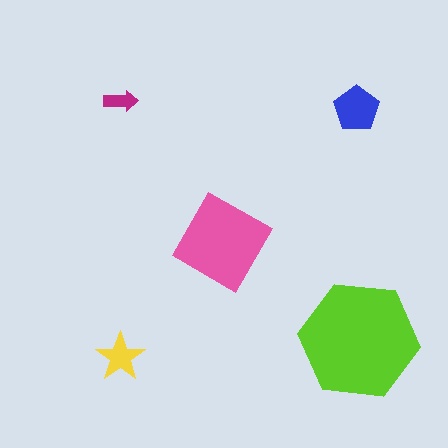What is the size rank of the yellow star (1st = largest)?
4th.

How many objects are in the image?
There are 5 objects in the image.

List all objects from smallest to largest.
The magenta arrow, the yellow star, the blue pentagon, the pink diamond, the lime hexagon.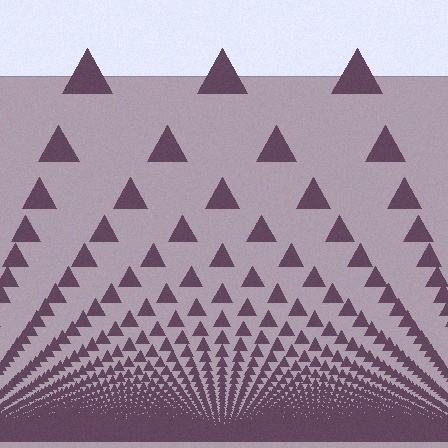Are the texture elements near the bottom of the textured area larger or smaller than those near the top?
Smaller. The gradient is inverted — elements near the bottom are smaller and denser.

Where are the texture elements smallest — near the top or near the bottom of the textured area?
Near the bottom.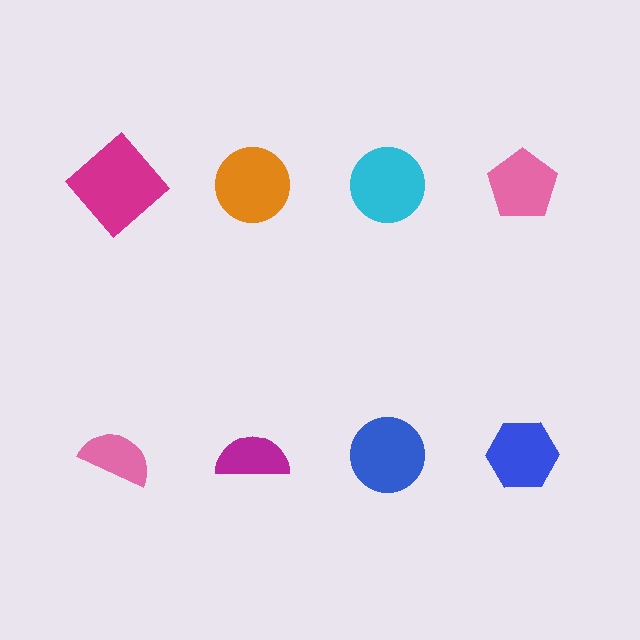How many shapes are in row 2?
4 shapes.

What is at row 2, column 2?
A magenta semicircle.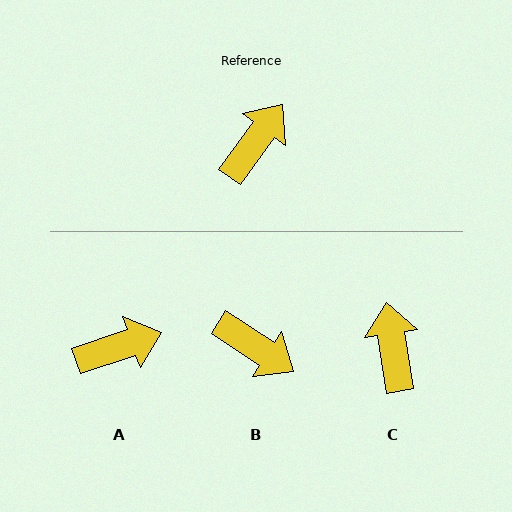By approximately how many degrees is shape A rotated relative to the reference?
Approximately 35 degrees clockwise.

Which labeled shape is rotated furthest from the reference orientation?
B, about 87 degrees away.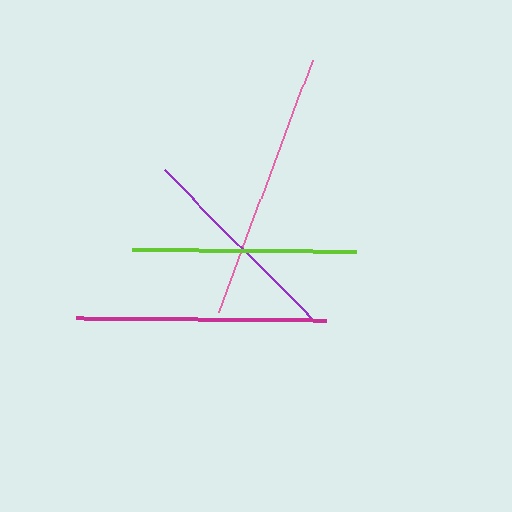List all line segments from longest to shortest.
From longest to shortest: pink, magenta, lime, purple.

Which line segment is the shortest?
The purple line is the shortest at approximately 212 pixels.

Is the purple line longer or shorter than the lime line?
The lime line is longer than the purple line.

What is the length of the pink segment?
The pink segment is approximately 269 pixels long.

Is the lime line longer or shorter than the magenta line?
The magenta line is longer than the lime line.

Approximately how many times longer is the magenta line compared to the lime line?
The magenta line is approximately 1.1 times the length of the lime line.